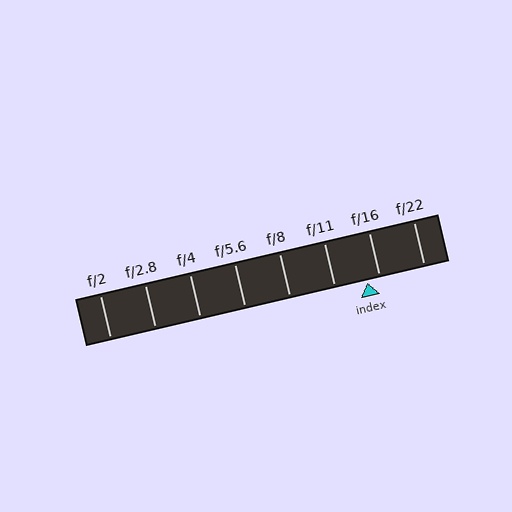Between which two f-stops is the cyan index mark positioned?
The index mark is between f/11 and f/16.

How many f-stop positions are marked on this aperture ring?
There are 8 f-stop positions marked.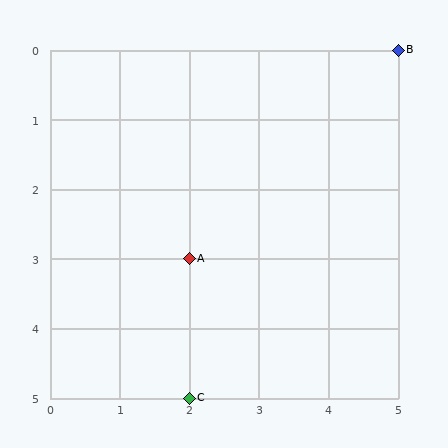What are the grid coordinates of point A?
Point A is at grid coordinates (2, 3).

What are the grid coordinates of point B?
Point B is at grid coordinates (5, 0).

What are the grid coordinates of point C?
Point C is at grid coordinates (2, 5).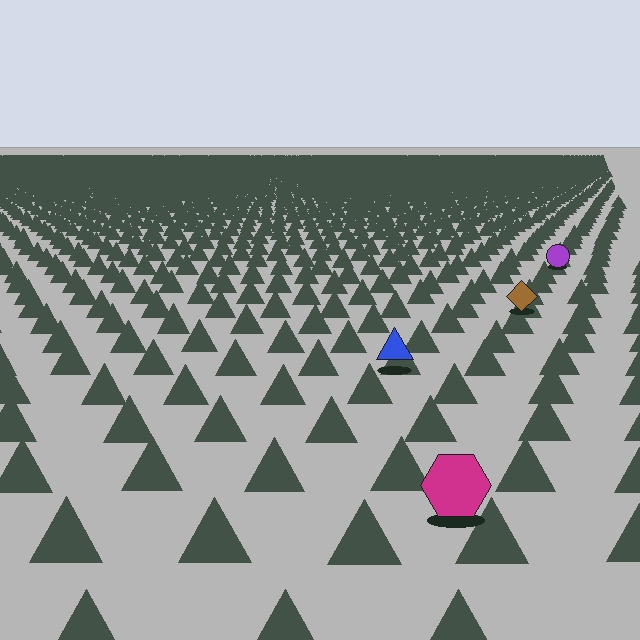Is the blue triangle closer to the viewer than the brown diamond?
Yes. The blue triangle is closer — you can tell from the texture gradient: the ground texture is coarser near it.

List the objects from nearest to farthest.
From nearest to farthest: the magenta hexagon, the blue triangle, the brown diamond, the purple circle.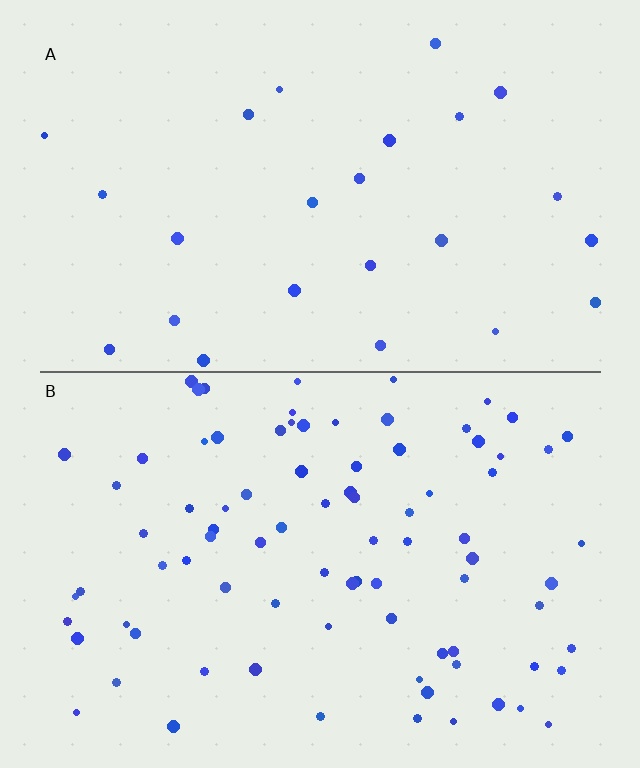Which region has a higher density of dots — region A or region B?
B (the bottom).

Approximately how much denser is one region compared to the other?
Approximately 3.5× — region B over region A.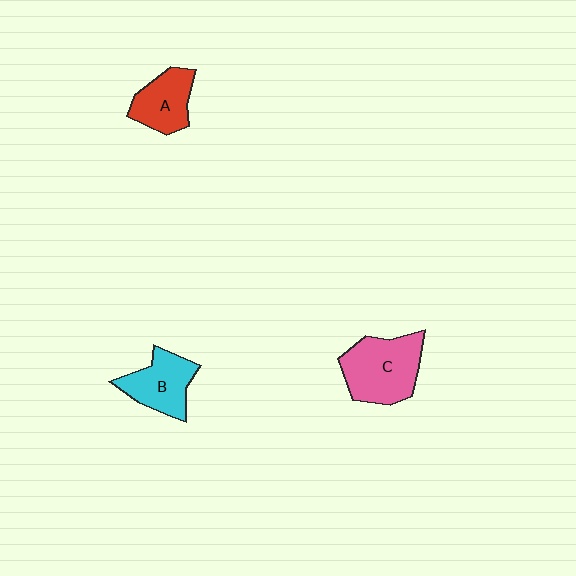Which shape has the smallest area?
Shape A (red).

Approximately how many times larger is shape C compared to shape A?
Approximately 1.5 times.